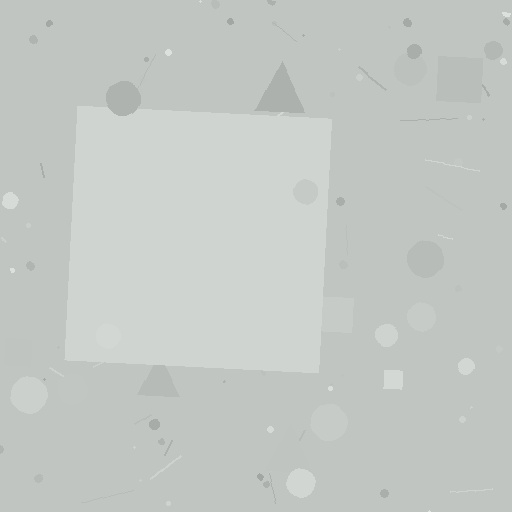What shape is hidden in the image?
A square is hidden in the image.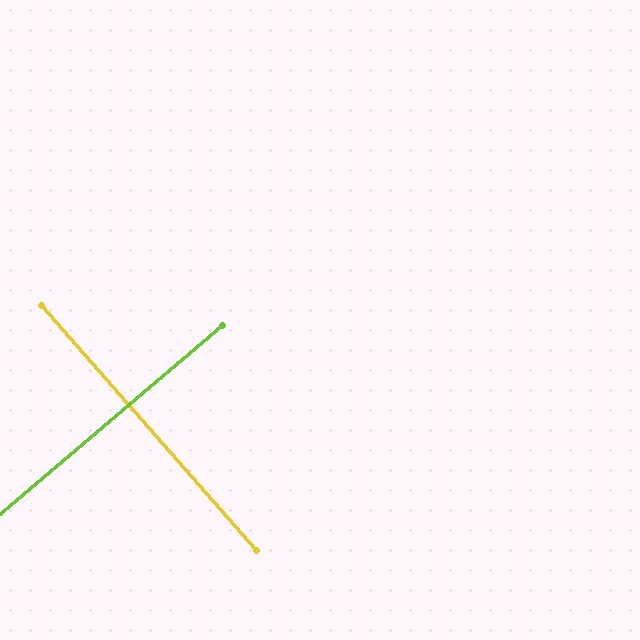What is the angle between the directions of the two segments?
Approximately 89 degrees.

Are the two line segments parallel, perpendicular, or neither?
Perpendicular — they meet at approximately 89°.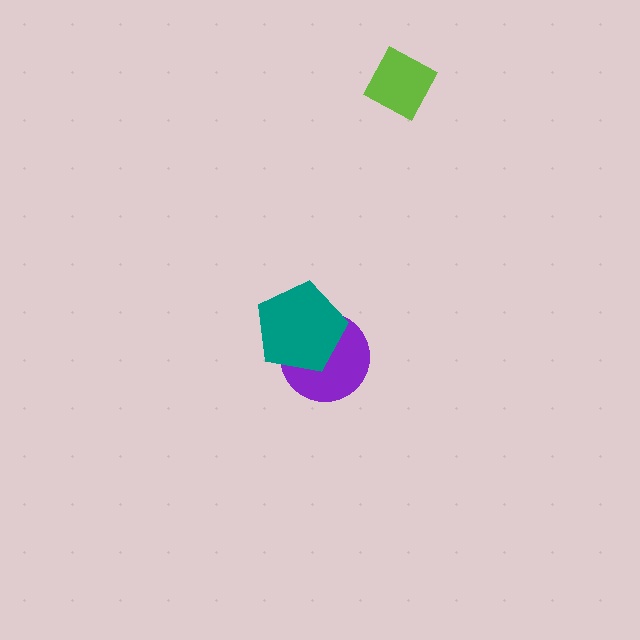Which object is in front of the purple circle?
The teal pentagon is in front of the purple circle.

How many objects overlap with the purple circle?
1 object overlaps with the purple circle.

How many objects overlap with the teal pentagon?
1 object overlaps with the teal pentagon.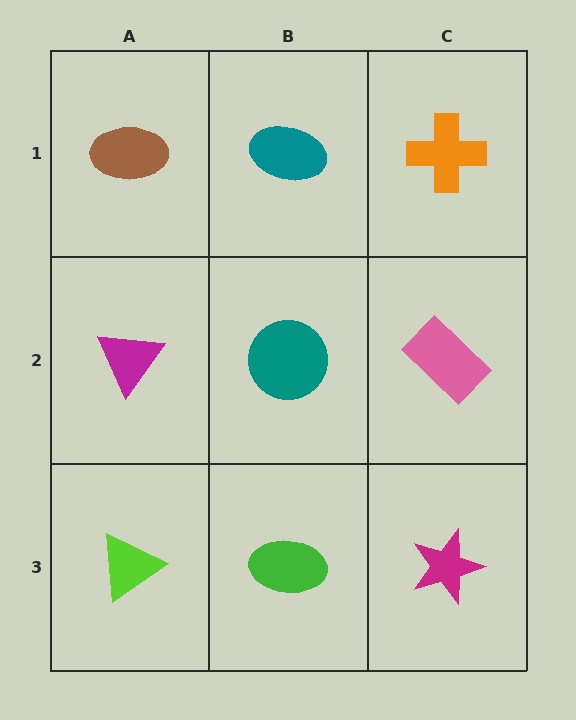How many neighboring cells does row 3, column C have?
2.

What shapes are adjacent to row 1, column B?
A teal circle (row 2, column B), a brown ellipse (row 1, column A), an orange cross (row 1, column C).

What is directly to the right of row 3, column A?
A green ellipse.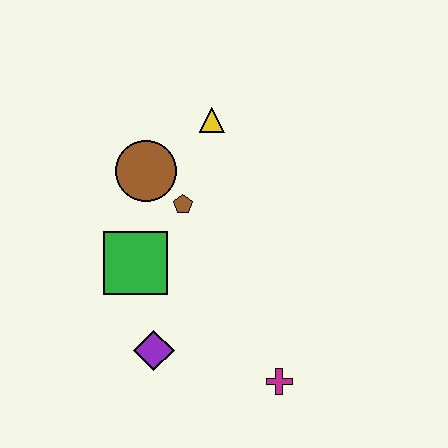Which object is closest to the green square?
The brown pentagon is closest to the green square.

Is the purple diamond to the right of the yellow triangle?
No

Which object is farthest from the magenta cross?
The yellow triangle is farthest from the magenta cross.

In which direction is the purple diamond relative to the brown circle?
The purple diamond is below the brown circle.